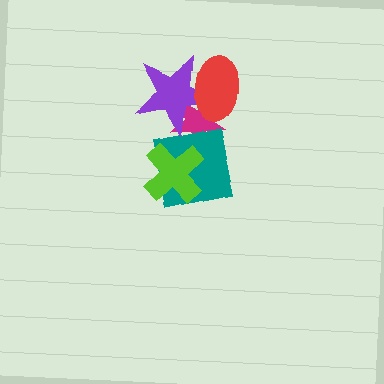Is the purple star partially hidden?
Yes, it is partially covered by another shape.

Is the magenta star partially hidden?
Yes, it is partially covered by another shape.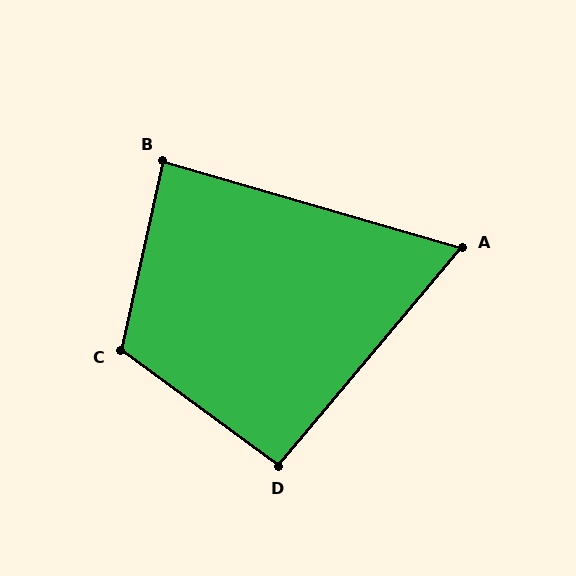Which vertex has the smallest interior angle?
A, at approximately 66 degrees.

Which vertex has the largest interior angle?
C, at approximately 114 degrees.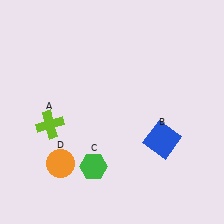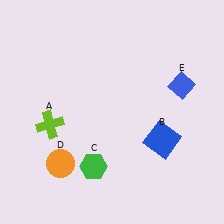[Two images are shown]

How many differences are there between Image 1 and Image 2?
There is 1 difference between the two images.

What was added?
A blue diamond (E) was added in Image 2.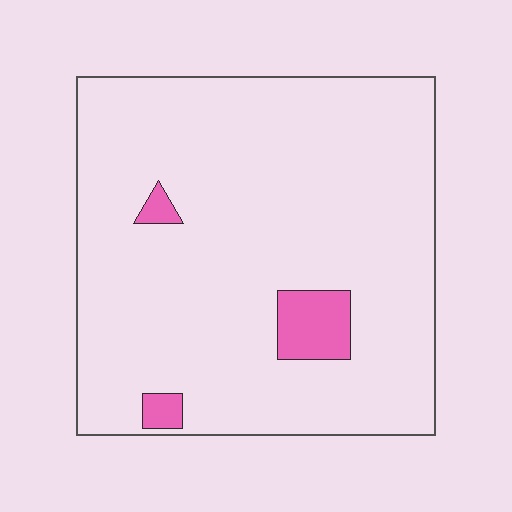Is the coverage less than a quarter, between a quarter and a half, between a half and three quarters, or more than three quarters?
Less than a quarter.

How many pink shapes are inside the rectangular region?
3.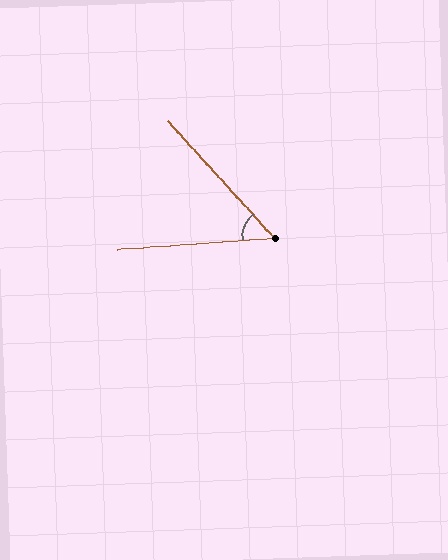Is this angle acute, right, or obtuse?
It is acute.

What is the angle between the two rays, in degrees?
Approximately 52 degrees.